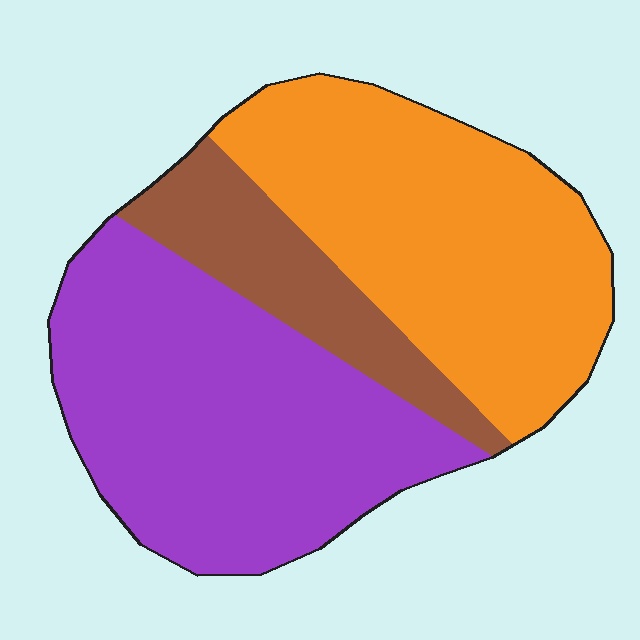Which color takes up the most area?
Purple, at roughly 45%.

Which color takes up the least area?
Brown, at roughly 15%.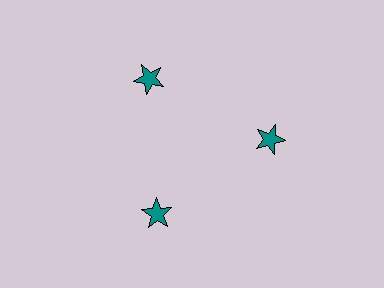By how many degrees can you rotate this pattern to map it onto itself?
The pattern maps onto itself every 120 degrees of rotation.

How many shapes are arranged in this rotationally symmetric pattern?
There are 3 shapes, arranged in 3 groups of 1.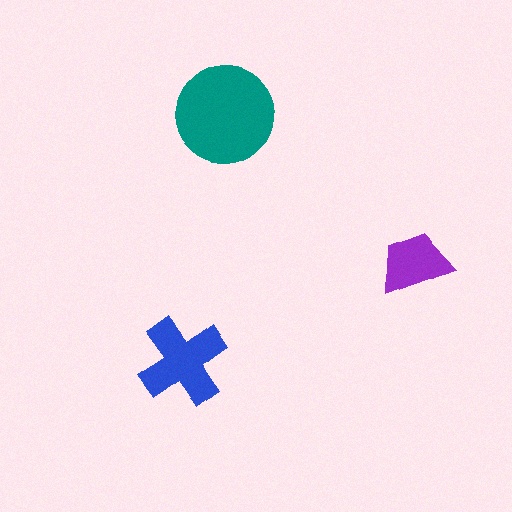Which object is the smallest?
The purple trapezoid.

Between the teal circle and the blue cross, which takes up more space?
The teal circle.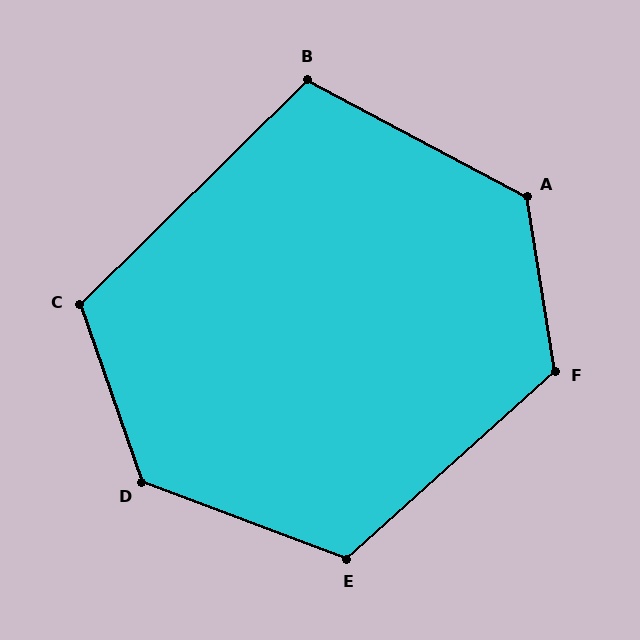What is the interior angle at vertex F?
Approximately 123 degrees (obtuse).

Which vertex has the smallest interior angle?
B, at approximately 107 degrees.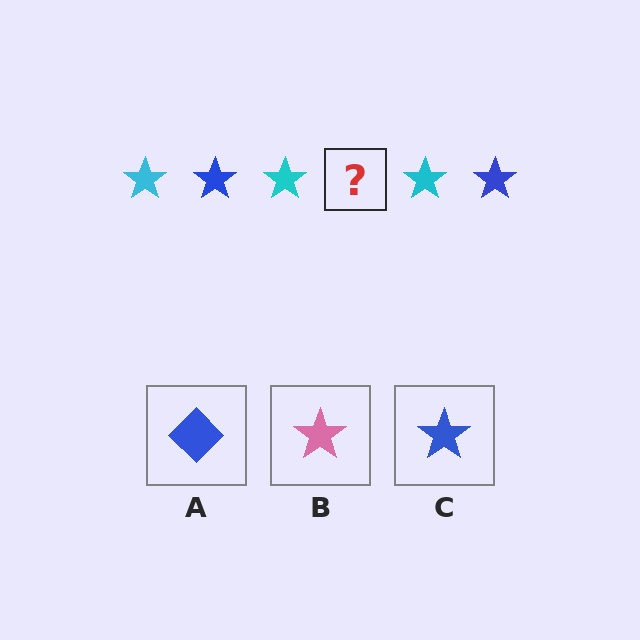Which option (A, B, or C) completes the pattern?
C.